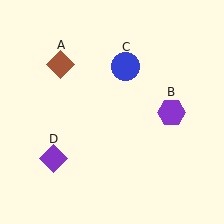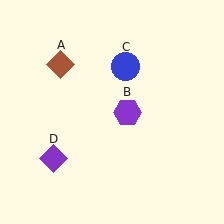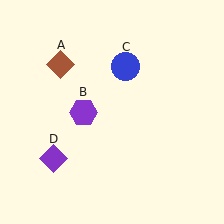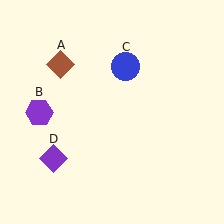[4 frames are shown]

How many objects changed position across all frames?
1 object changed position: purple hexagon (object B).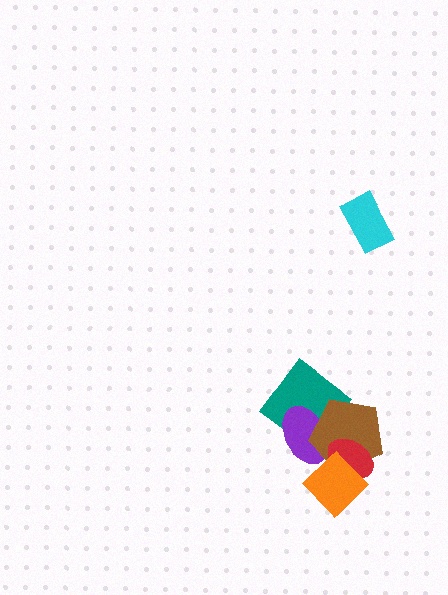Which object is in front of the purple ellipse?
The brown pentagon is in front of the purple ellipse.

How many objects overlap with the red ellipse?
2 objects overlap with the red ellipse.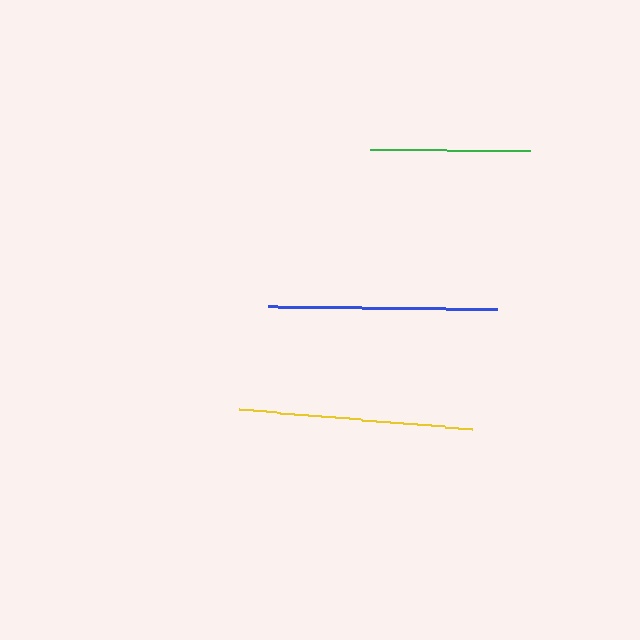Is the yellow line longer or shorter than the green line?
The yellow line is longer than the green line.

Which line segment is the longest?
The yellow line is the longest at approximately 233 pixels.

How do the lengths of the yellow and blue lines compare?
The yellow and blue lines are approximately the same length.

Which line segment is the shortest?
The green line is the shortest at approximately 160 pixels.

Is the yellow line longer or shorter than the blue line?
The yellow line is longer than the blue line.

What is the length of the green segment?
The green segment is approximately 160 pixels long.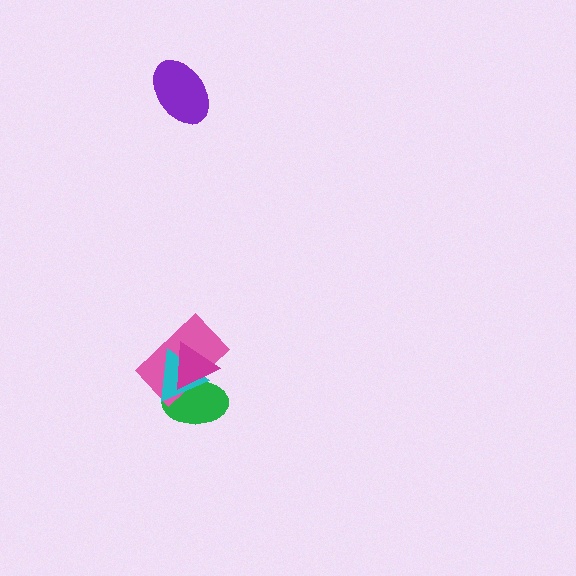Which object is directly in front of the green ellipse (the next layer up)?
The pink rectangle is directly in front of the green ellipse.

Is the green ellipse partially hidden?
Yes, it is partially covered by another shape.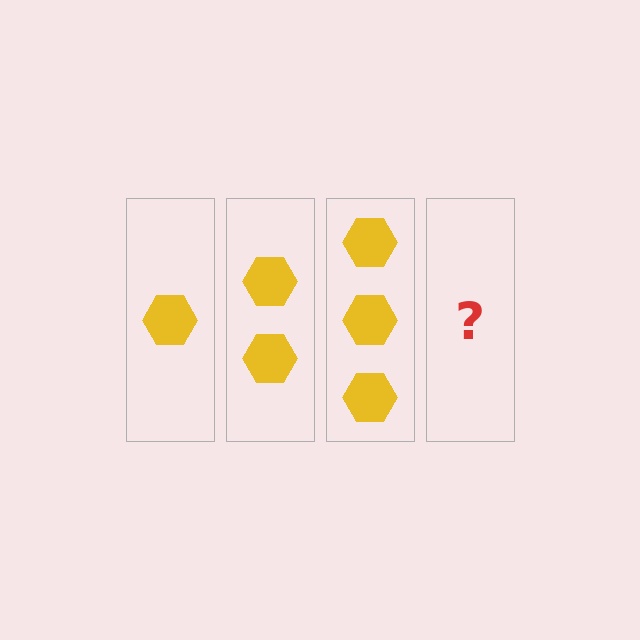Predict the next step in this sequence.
The next step is 4 hexagons.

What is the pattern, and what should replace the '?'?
The pattern is that each step adds one more hexagon. The '?' should be 4 hexagons.